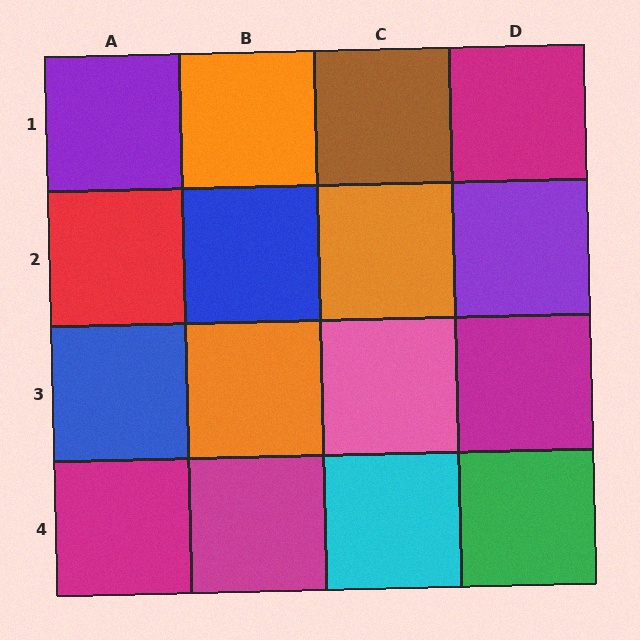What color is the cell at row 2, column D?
Purple.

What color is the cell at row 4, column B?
Magenta.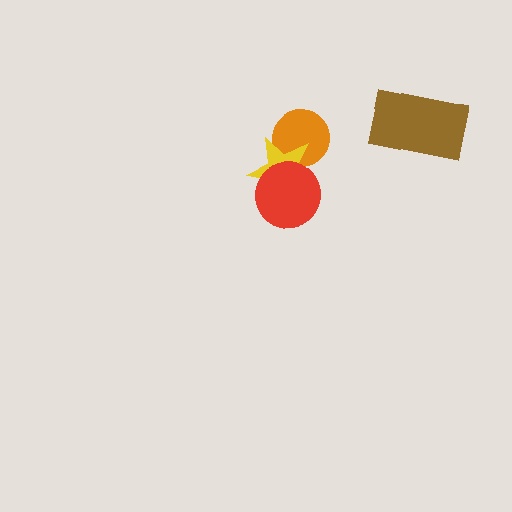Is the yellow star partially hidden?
Yes, it is partially covered by another shape.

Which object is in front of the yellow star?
The red circle is in front of the yellow star.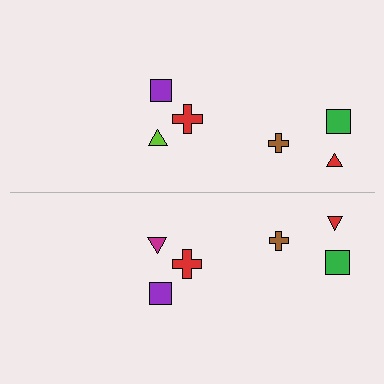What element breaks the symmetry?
The magenta triangle on the bottom side breaks the symmetry — its mirror counterpart is lime.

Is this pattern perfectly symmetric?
No, the pattern is not perfectly symmetric. The magenta triangle on the bottom side breaks the symmetry — its mirror counterpart is lime.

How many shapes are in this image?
There are 12 shapes in this image.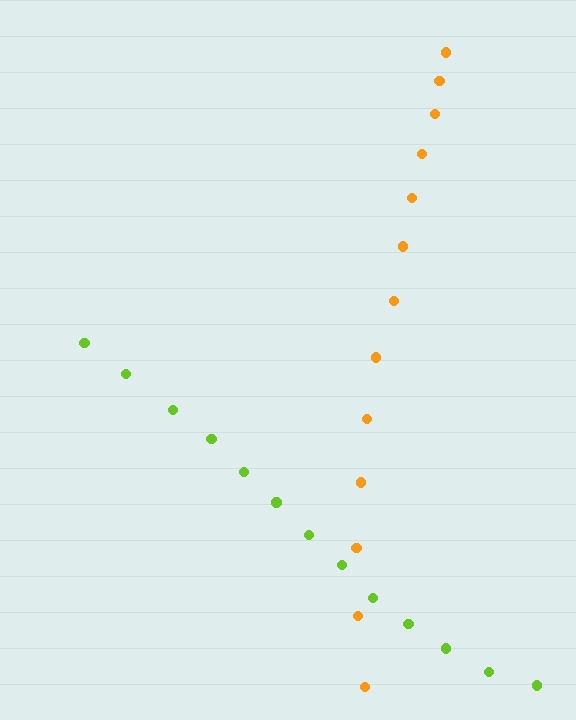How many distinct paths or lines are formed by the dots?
There are 2 distinct paths.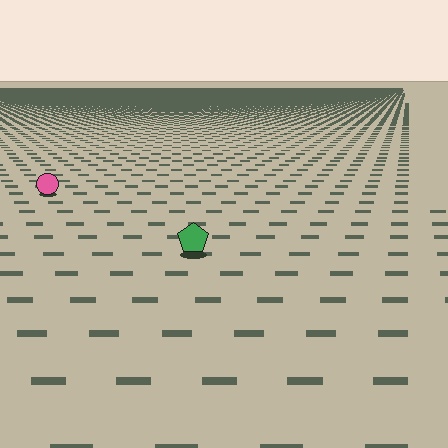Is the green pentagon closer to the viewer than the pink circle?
Yes. The green pentagon is closer — you can tell from the texture gradient: the ground texture is coarser near it.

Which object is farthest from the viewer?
The pink circle is farthest from the viewer. It appears smaller and the ground texture around it is denser.